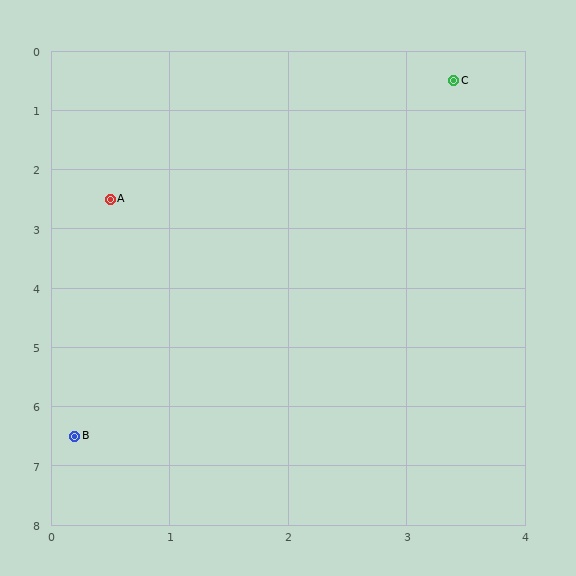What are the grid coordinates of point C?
Point C is at approximately (3.4, 0.5).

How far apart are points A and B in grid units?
Points A and B are about 4.0 grid units apart.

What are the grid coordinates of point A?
Point A is at approximately (0.5, 2.5).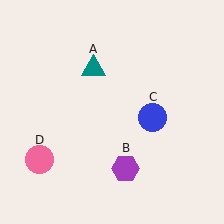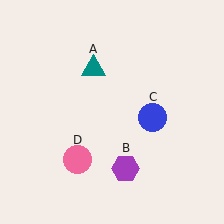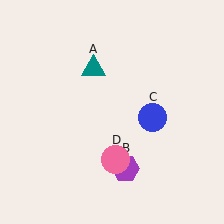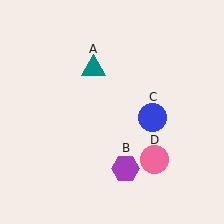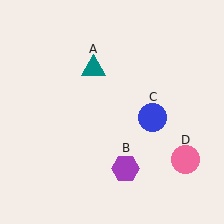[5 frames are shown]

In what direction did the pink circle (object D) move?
The pink circle (object D) moved right.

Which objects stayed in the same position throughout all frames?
Teal triangle (object A) and purple hexagon (object B) and blue circle (object C) remained stationary.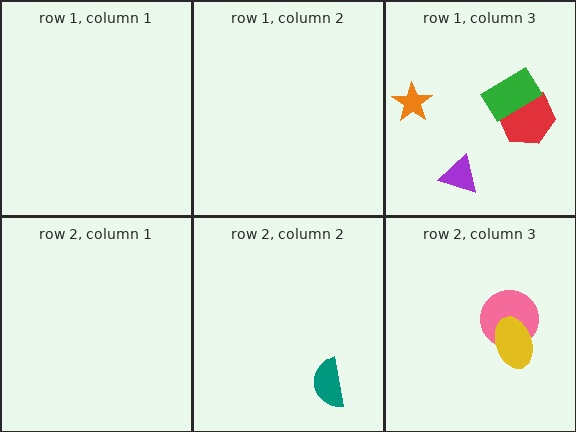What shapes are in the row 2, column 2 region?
The teal semicircle.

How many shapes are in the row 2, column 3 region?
2.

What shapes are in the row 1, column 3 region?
The purple triangle, the orange star, the red hexagon, the green rectangle.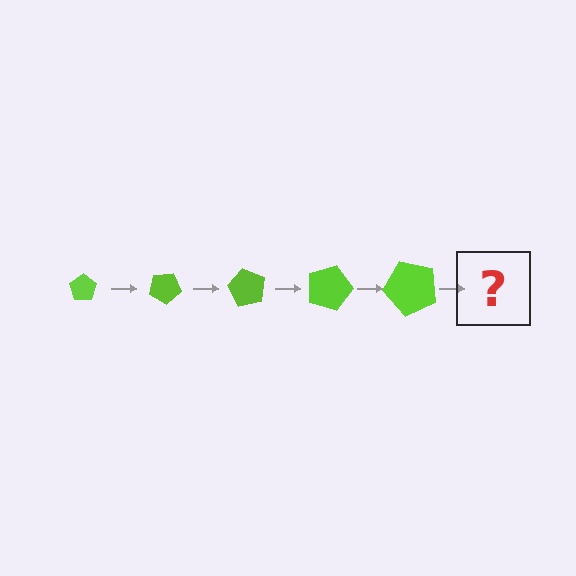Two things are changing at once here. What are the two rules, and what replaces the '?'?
The two rules are that the pentagon grows larger each step and it rotates 30 degrees each step. The '?' should be a pentagon, larger than the previous one and rotated 150 degrees from the start.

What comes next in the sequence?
The next element should be a pentagon, larger than the previous one and rotated 150 degrees from the start.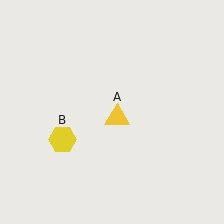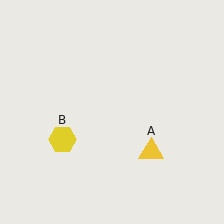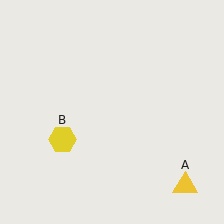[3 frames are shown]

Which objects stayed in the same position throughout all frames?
Yellow hexagon (object B) remained stationary.